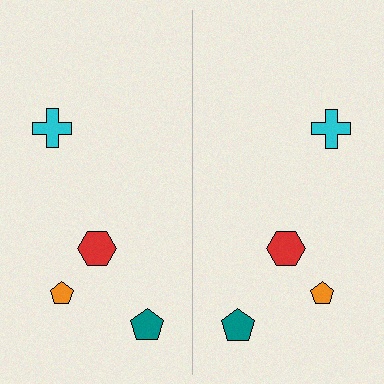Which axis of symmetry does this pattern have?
The pattern has a vertical axis of symmetry running through the center of the image.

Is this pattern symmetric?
Yes, this pattern has bilateral (reflection) symmetry.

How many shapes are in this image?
There are 8 shapes in this image.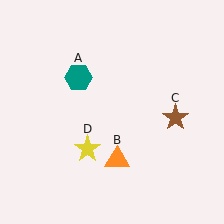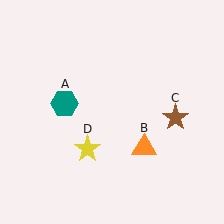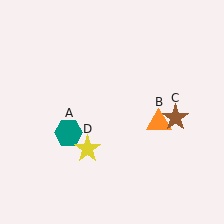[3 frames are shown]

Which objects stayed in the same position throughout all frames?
Brown star (object C) and yellow star (object D) remained stationary.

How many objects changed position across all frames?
2 objects changed position: teal hexagon (object A), orange triangle (object B).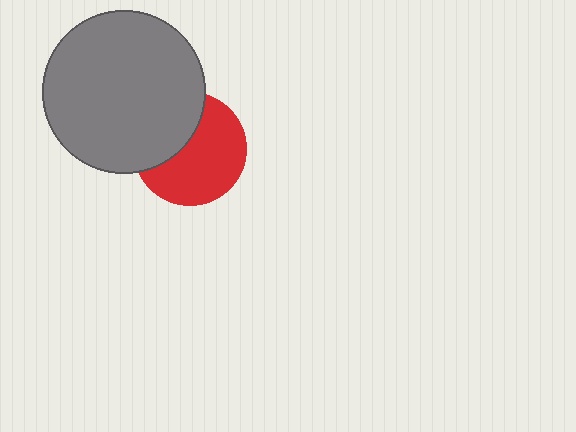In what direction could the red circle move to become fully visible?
The red circle could move toward the lower-right. That would shift it out from behind the gray circle entirely.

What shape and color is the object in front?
The object in front is a gray circle.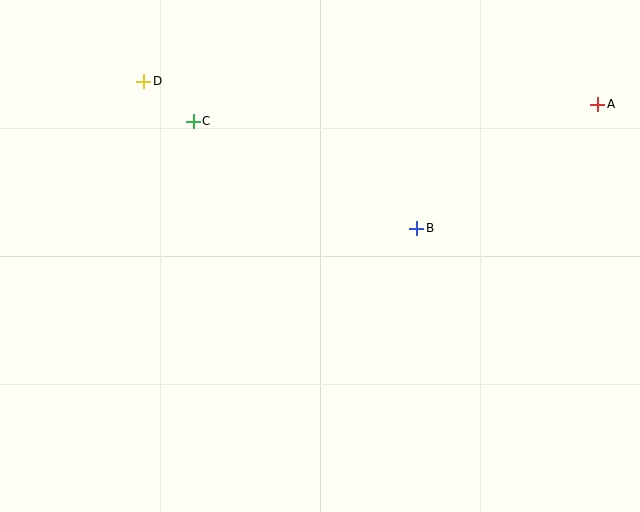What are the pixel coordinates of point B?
Point B is at (417, 228).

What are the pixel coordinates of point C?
Point C is at (193, 121).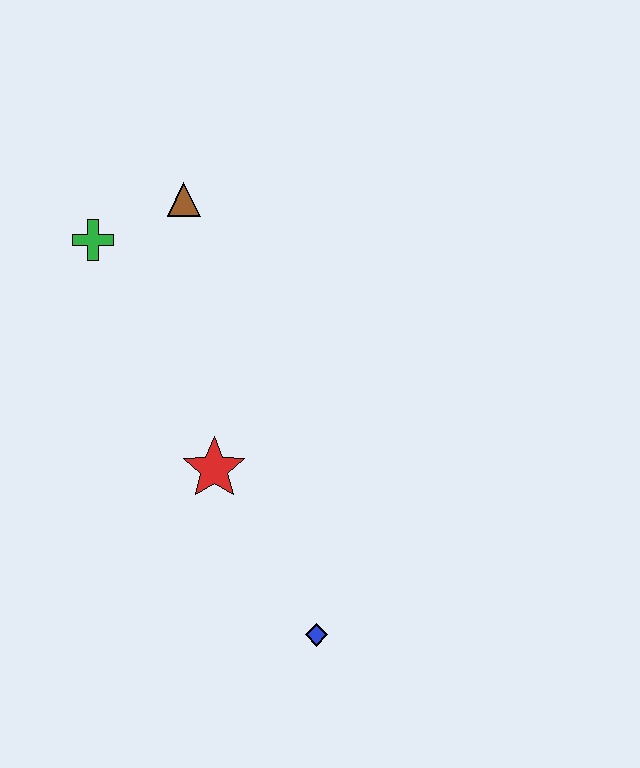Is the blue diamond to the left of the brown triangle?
No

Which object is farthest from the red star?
The brown triangle is farthest from the red star.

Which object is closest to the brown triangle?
The green cross is closest to the brown triangle.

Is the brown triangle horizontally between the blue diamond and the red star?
No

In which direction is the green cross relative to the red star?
The green cross is above the red star.